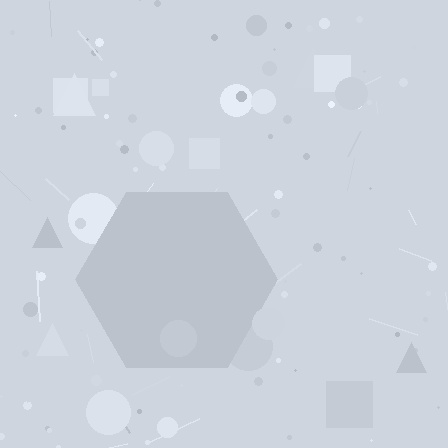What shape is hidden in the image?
A hexagon is hidden in the image.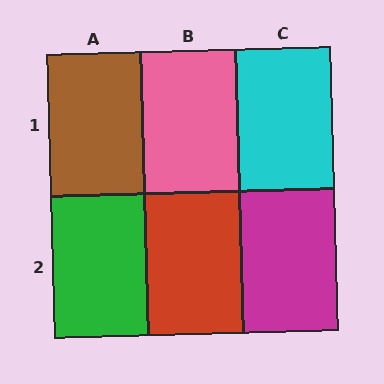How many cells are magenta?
1 cell is magenta.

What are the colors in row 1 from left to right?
Brown, pink, cyan.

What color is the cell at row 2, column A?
Green.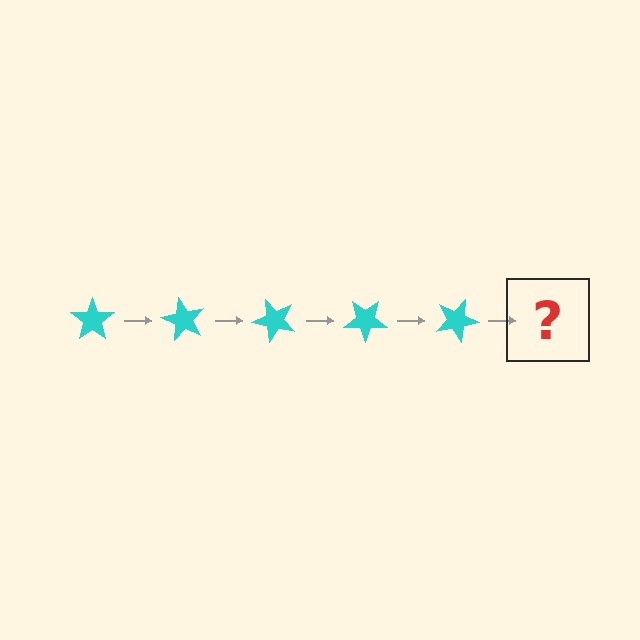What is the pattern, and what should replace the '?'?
The pattern is that the star rotates 60 degrees each step. The '?' should be a cyan star rotated 300 degrees.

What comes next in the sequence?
The next element should be a cyan star rotated 300 degrees.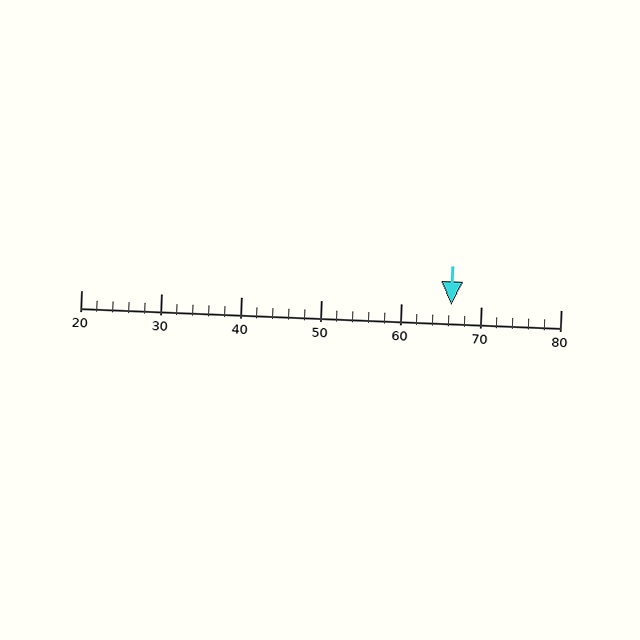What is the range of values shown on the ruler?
The ruler shows values from 20 to 80.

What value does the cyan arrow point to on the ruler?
The cyan arrow points to approximately 66.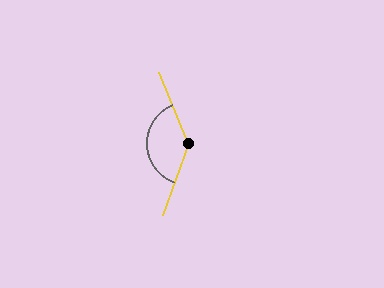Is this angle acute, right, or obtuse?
It is obtuse.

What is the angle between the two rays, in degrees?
Approximately 138 degrees.